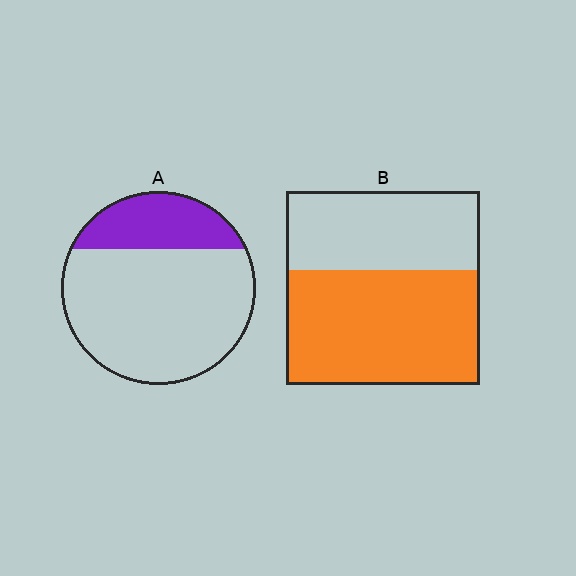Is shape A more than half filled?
No.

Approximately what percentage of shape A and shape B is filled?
A is approximately 25% and B is approximately 60%.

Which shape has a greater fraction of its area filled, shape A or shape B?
Shape B.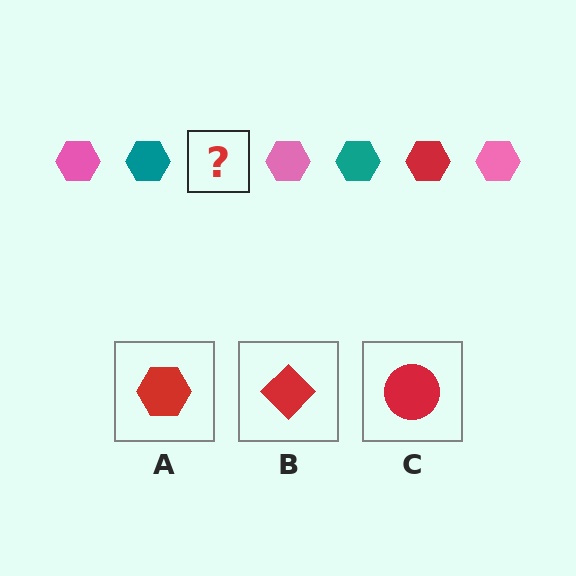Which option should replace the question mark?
Option A.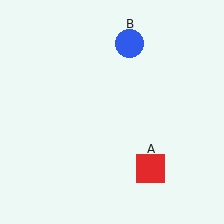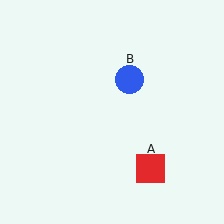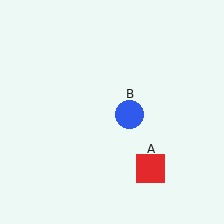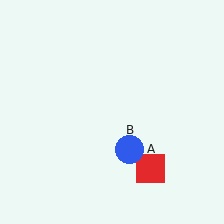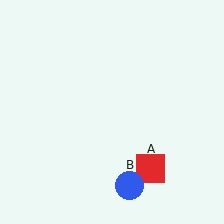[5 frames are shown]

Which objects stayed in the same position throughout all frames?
Red square (object A) remained stationary.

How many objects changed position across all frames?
1 object changed position: blue circle (object B).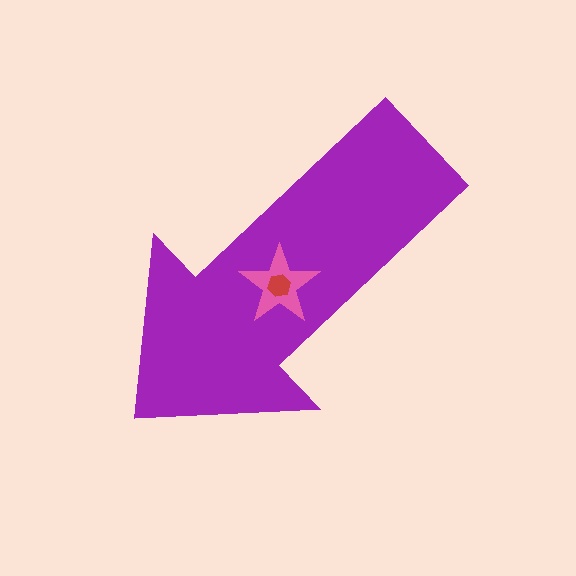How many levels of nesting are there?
3.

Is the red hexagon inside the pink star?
Yes.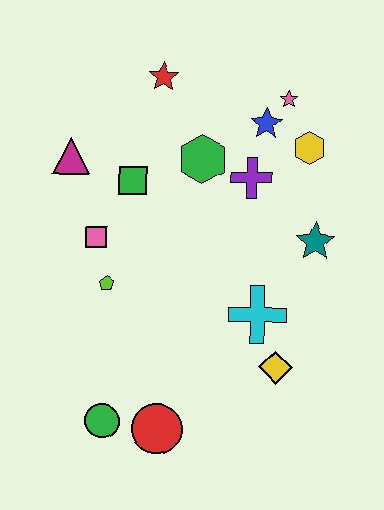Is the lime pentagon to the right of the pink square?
Yes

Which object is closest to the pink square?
The lime pentagon is closest to the pink square.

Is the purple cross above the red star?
No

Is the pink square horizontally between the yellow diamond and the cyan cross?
No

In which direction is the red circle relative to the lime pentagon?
The red circle is below the lime pentagon.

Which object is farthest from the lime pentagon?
The pink star is farthest from the lime pentagon.